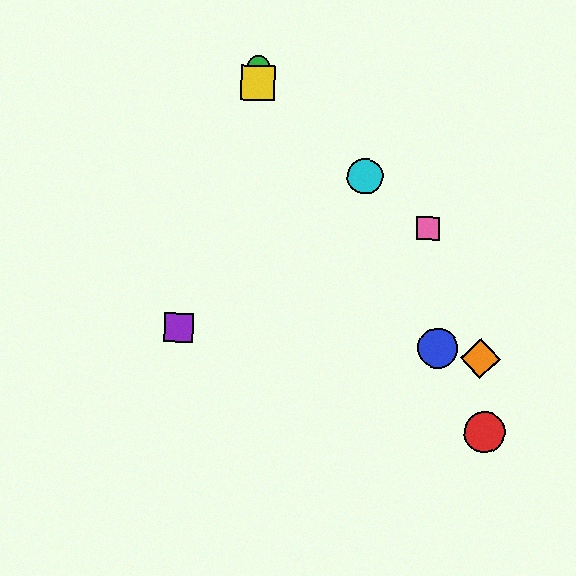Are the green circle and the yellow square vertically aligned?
Yes, both are at x≈258.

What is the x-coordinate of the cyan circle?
The cyan circle is at x≈365.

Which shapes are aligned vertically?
The green circle, the yellow square are aligned vertically.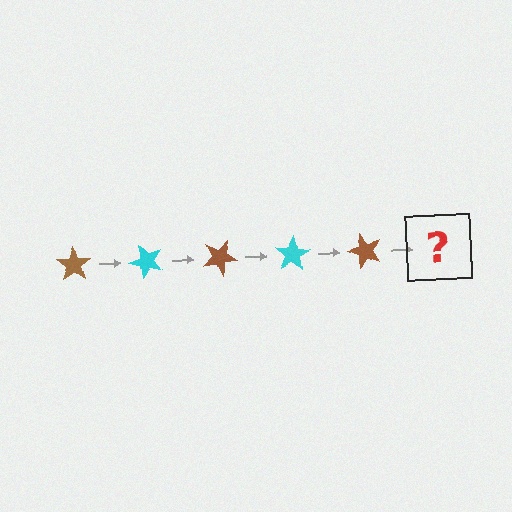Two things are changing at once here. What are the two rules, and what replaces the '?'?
The two rules are that it rotates 50 degrees each step and the color cycles through brown and cyan. The '?' should be a cyan star, rotated 250 degrees from the start.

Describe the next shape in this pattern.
It should be a cyan star, rotated 250 degrees from the start.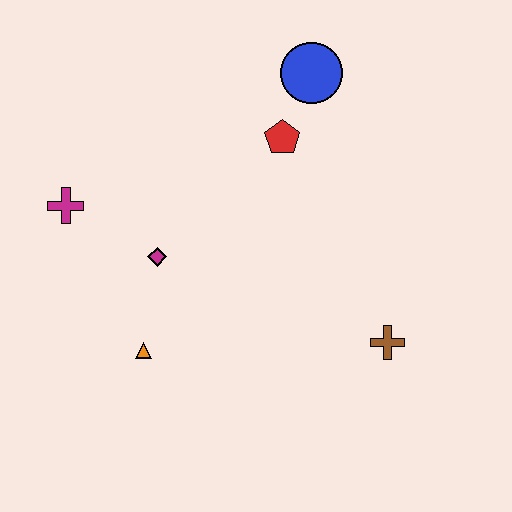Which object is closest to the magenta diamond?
The orange triangle is closest to the magenta diamond.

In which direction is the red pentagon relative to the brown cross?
The red pentagon is above the brown cross.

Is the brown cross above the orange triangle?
Yes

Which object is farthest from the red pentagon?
The orange triangle is farthest from the red pentagon.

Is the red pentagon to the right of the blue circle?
No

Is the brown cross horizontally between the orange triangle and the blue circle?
No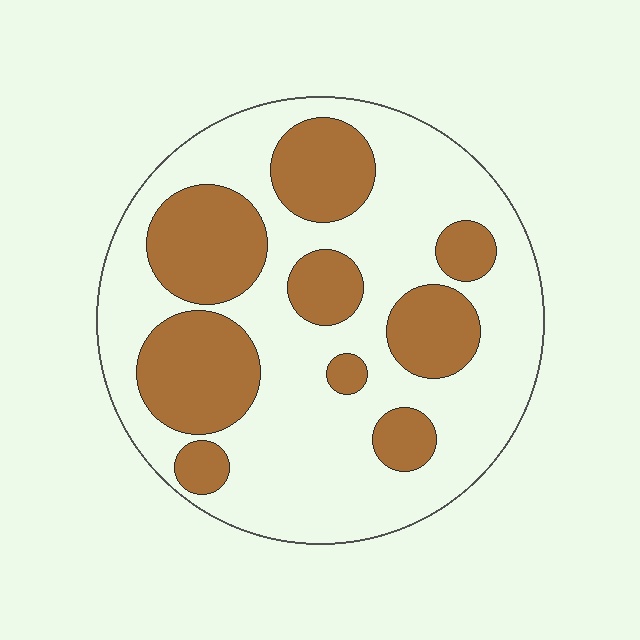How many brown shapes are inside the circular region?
9.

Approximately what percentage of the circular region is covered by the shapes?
Approximately 35%.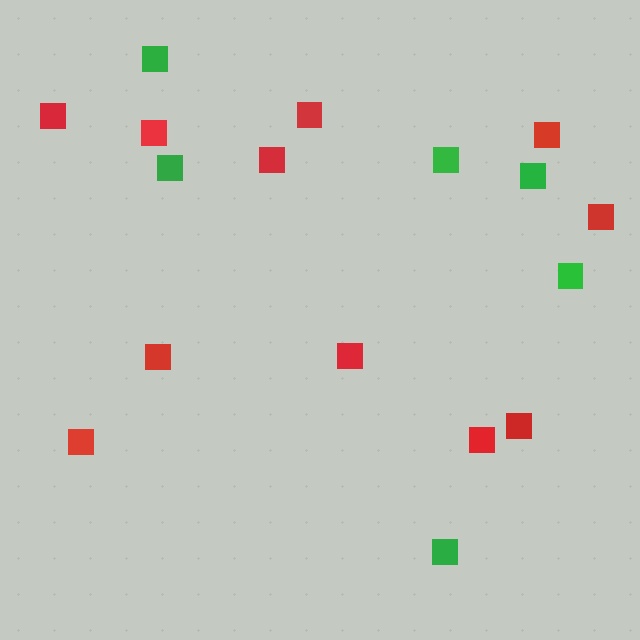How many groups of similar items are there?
There are 2 groups: one group of green squares (6) and one group of red squares (11).